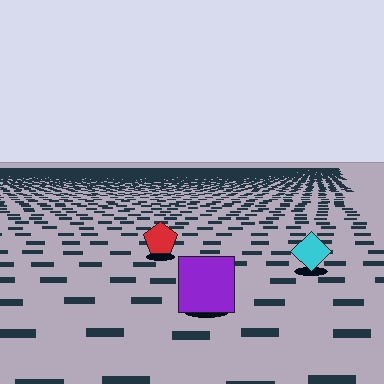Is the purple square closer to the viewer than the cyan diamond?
Yes. The purple square is closer — you can tell from the texture gradient: the ground texture is coarser near it.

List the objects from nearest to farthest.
From nearest to farthest: the purple square, the cyan diamond, the red pentagon.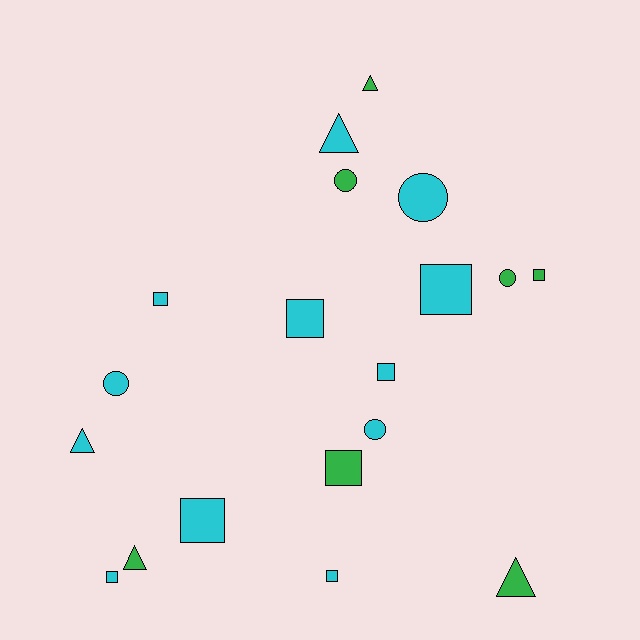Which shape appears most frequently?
Square, with 9 objects.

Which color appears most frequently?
Cyan, with 12 objects.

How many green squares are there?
There are 2 green squares.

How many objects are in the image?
There are 19 objects.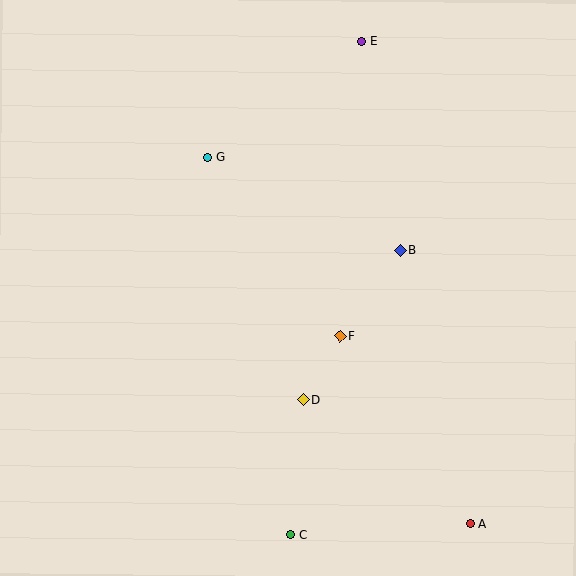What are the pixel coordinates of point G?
Point G is at (208, 157).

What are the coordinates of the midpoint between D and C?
The midpoint between D and C is at (297, 467).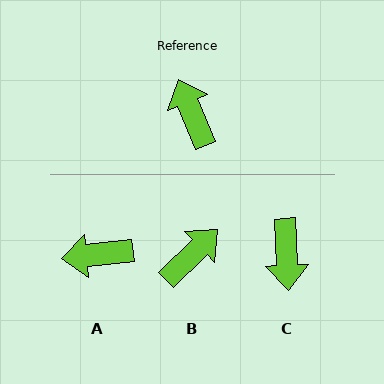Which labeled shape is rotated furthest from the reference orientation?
C, about 160 degrees away.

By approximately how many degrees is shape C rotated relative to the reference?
Approximately 160 degrees counter-clockwise.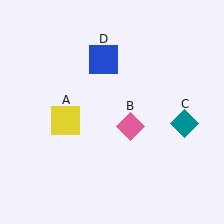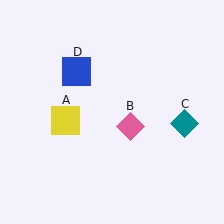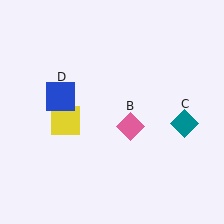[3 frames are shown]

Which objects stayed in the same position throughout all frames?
Yellow square (object A) and pink diamond (object B) and teal diamond (object C) remained stationary.